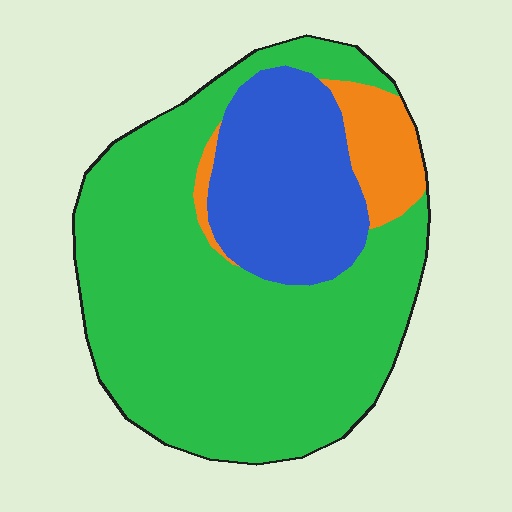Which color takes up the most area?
Green, at roughly 70%.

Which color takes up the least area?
Orange, at roughly 10%.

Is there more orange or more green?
Green.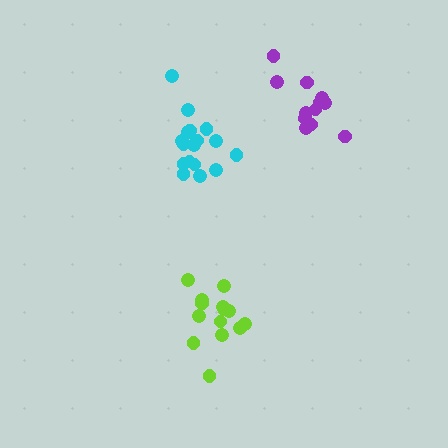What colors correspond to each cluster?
The clusters are colored: cyan, purple, lime.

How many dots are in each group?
Group 1: 17 dots, Group 2: 12 dots, Group 3: 14 dots (43 total).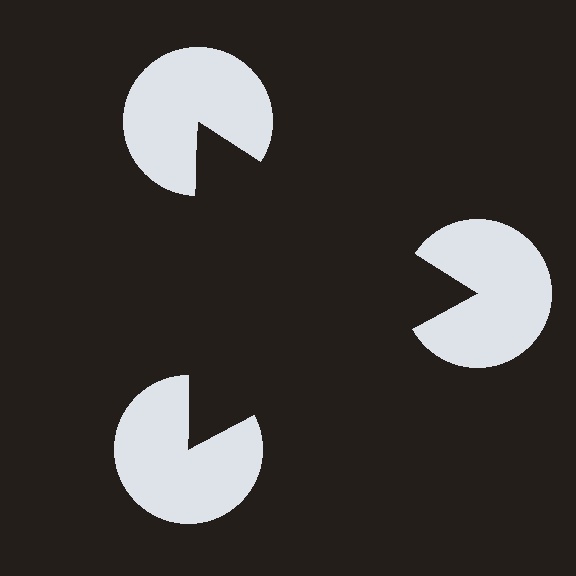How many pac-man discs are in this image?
There are 3 — one at each vertex of the illusory triangle.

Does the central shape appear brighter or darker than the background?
It typically appears slightly darker than the background, even though no actual brightness change is drawn.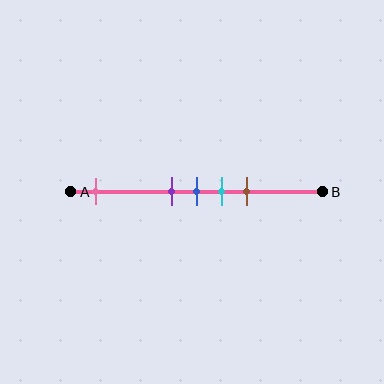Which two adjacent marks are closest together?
The purple and blue marks are the closest adjacent pair.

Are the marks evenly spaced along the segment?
No, the marks are not evenly spaced.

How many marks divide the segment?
There are 5 marks dividing the segment.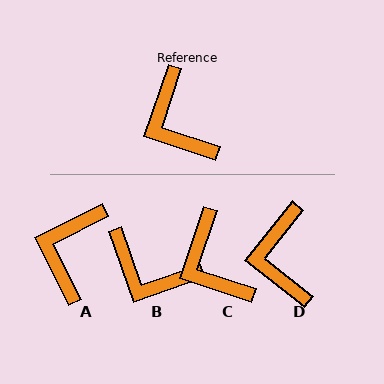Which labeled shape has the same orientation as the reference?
C.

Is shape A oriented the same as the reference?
No, it is off by about 44 degrees.